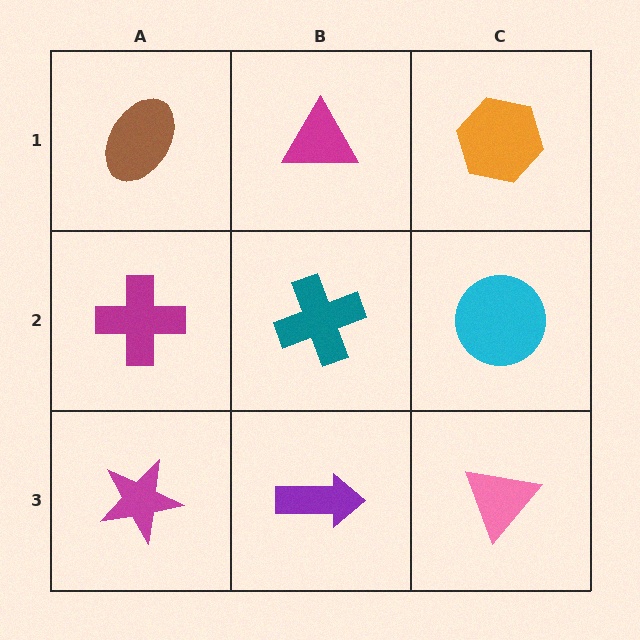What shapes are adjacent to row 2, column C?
An orange hexagon (row 1, column C), a pink triangle (row 3, column C), a teal cross (row 2, column B).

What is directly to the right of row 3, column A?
A purple arrow.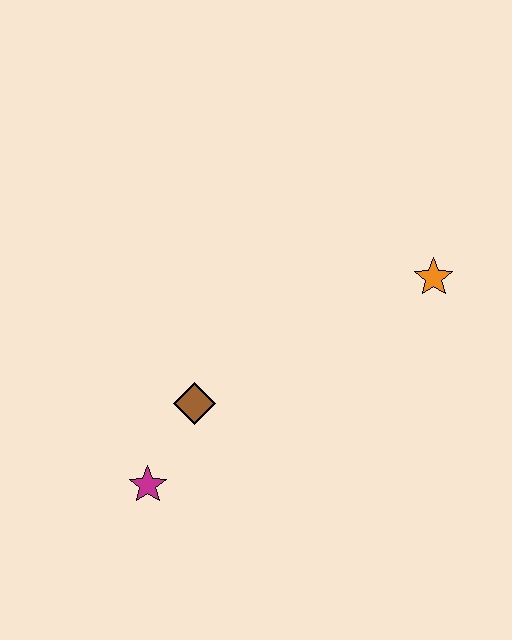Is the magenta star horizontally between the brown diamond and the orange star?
No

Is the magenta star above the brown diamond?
No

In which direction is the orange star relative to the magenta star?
The orange star is to the right of the magenta star.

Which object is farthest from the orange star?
The magenta star is farthest from the orange star.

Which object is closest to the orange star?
The brown diamond is closest to the orange star.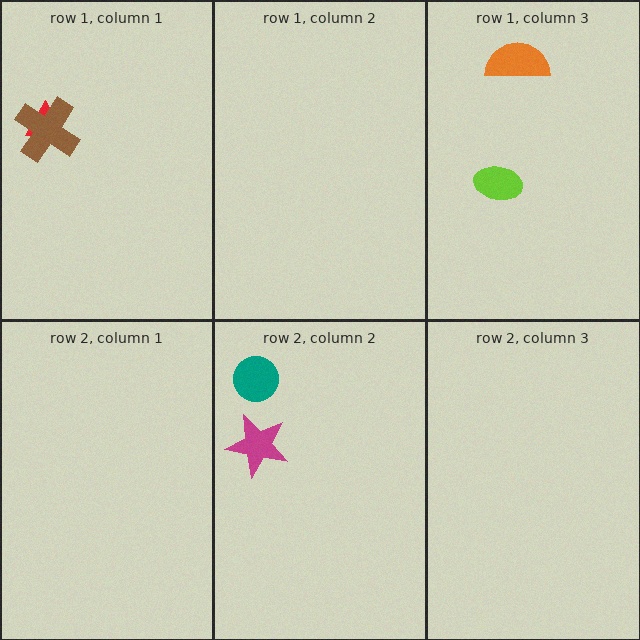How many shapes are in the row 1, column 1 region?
2.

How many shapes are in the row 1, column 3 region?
2.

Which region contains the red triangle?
The row 1, column 1 region.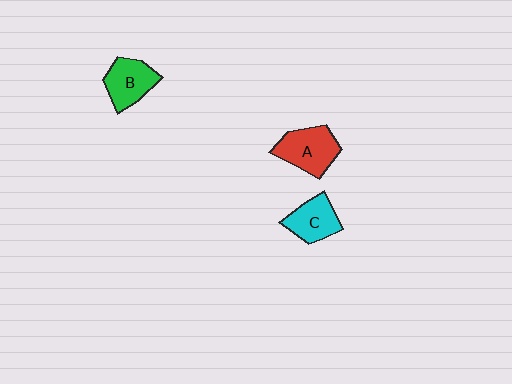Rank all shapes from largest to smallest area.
From largest to smallest: A (red), B (green), C (cyan).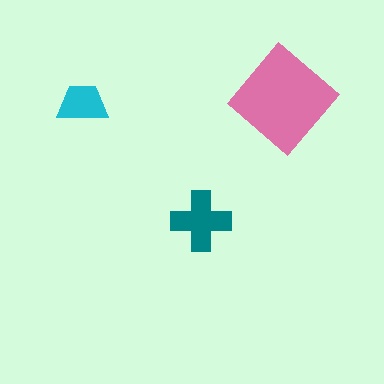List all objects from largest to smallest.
The pink diamond, the teal cross, the cyan trapezoid.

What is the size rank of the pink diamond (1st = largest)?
1st.